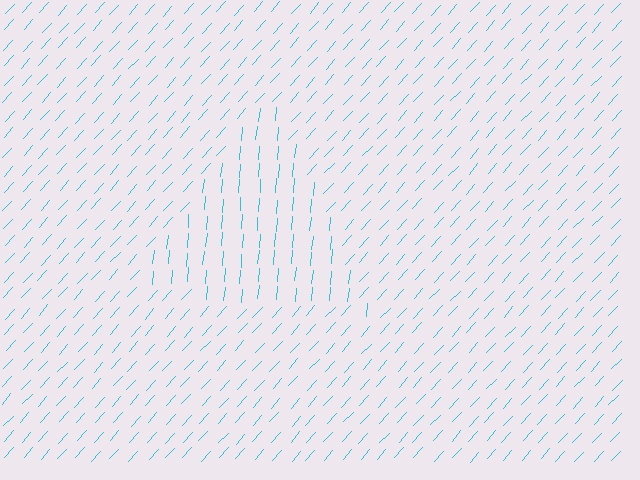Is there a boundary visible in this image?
Yes, there is a texture boundary formed by a change in line orientation.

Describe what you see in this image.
The image is filled with small cyan line segments. A triangle region in the image has lines oriented differently from the surrounding lines, creating a visible texture boundary.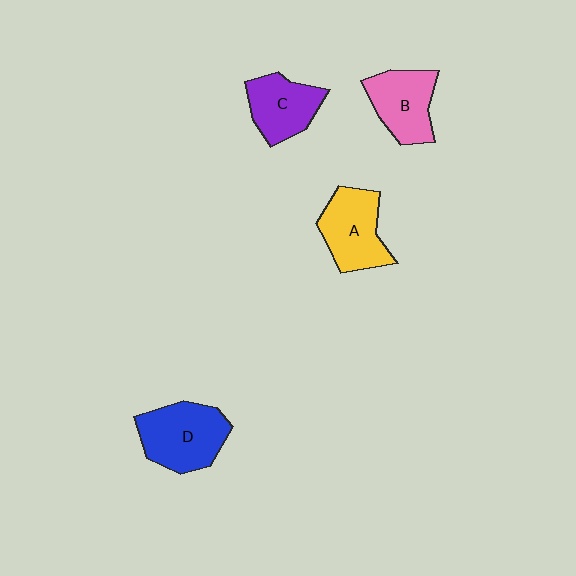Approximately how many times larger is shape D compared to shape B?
Approximately 1.2 times.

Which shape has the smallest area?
Shape C (purple).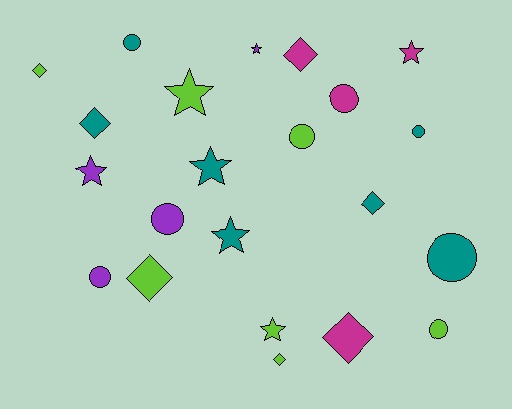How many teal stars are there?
There are 2 teal stars.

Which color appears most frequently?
Teal, with 7 objects.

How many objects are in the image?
There are 22 objects.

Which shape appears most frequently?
Circle, with 8 objects.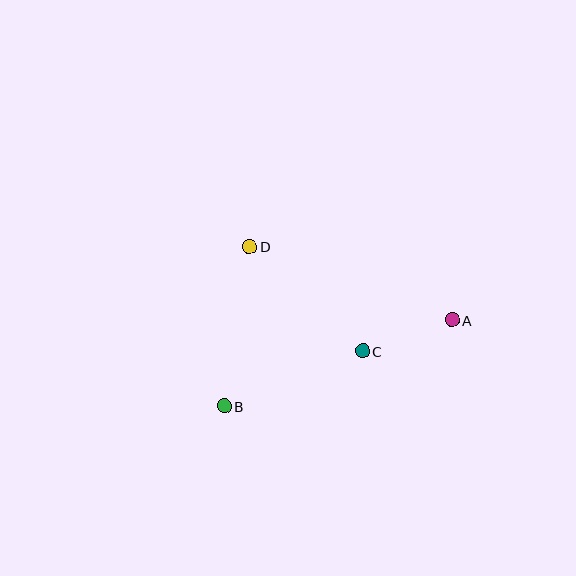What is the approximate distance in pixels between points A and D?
The distance between A and D is approximately 215 pixels.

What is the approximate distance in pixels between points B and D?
The distance between B and D is approximately 162 pixels.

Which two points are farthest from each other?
Points A and B are farthest from each other.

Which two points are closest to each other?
Points A and C are closest to each other.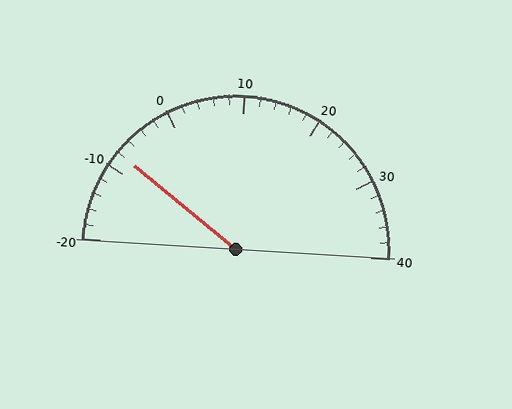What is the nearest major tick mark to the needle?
The nearest major tick mark is -10.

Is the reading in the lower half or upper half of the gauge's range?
The reading is in the lower half of the range (-20 to 40).